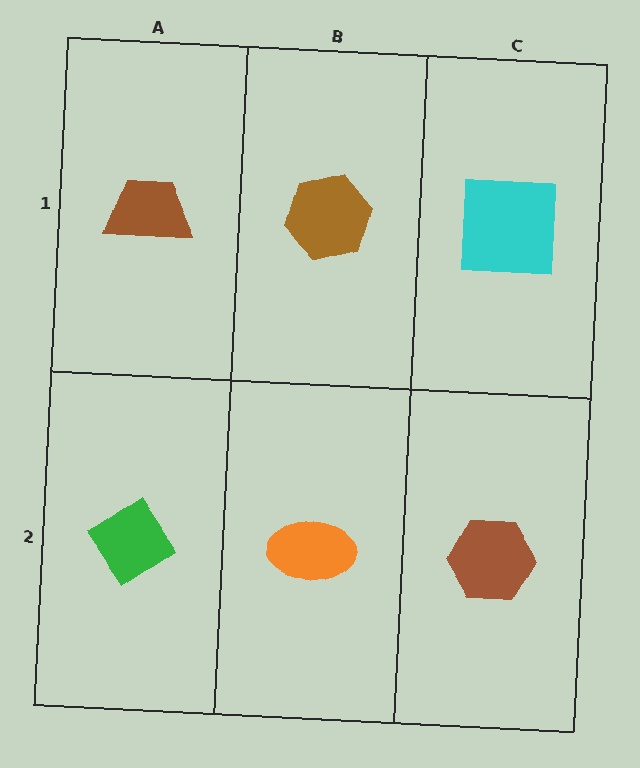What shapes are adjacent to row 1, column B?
An orange ellipse (row 2, column B), a brown trapezoid (row 1, column A), a cyan square (row 1, column C).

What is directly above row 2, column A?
A brown trapezoid.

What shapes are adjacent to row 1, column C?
A brown hexagon (row 2, column C), a brown hexagon (row 1, column B).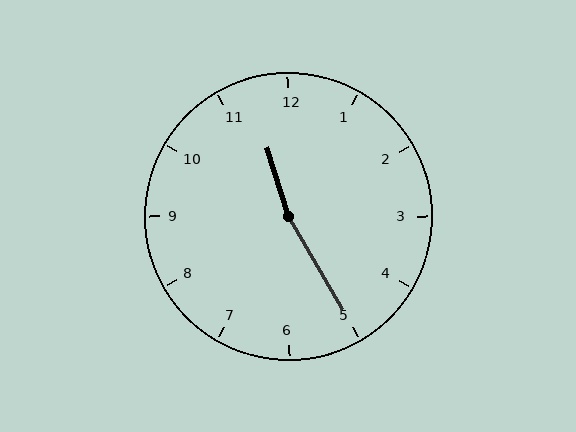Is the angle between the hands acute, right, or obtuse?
It is obtuse.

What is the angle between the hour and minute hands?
Approximately 168 degrees.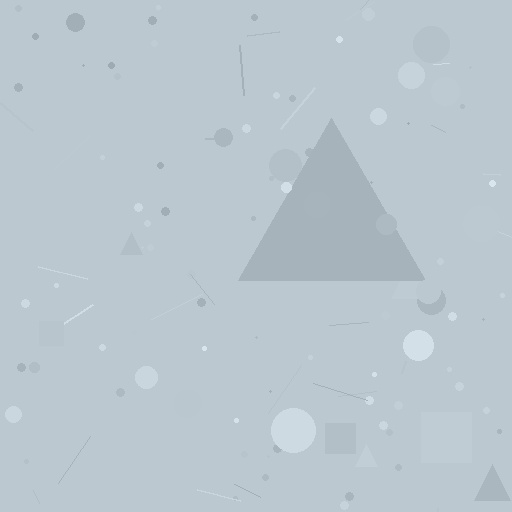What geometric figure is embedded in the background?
A triangle is embedded in the background.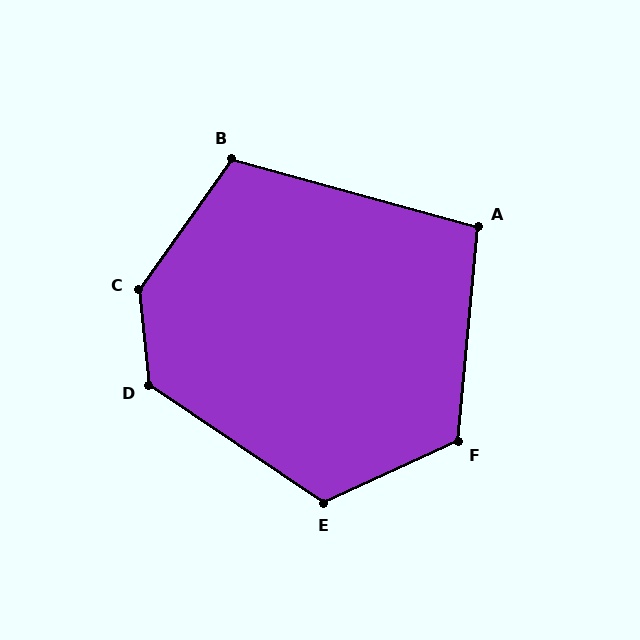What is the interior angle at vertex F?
Approximately 120 degrees (obtuse).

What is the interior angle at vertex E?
Approximately 121 degrees (obtuse).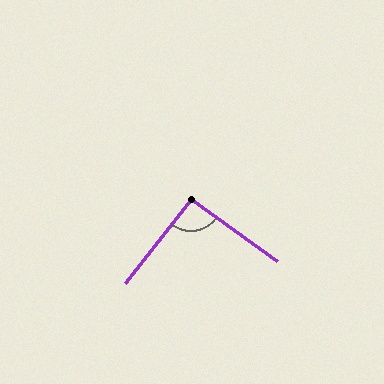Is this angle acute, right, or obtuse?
It is approximately a right angle.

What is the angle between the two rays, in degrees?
Approximately 92 degrees.